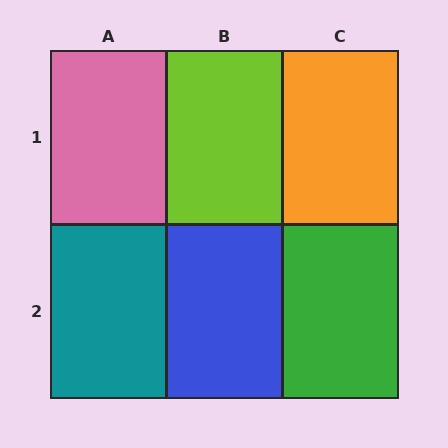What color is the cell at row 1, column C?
Orange.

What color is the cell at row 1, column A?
Pink.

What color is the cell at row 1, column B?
Lime.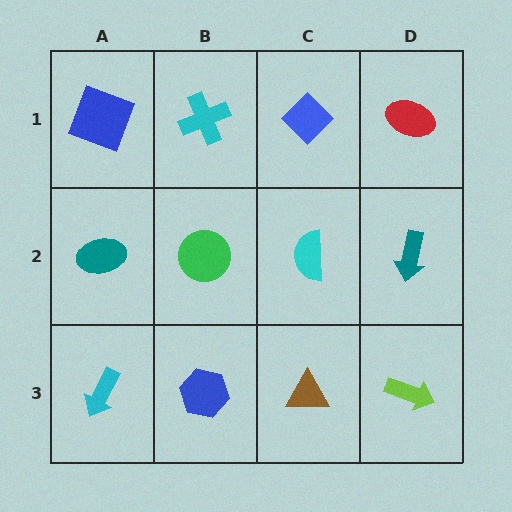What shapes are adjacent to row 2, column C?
A blue diamond (row 1, column C), a brown triangle (row 3, column C), a green circle (row 2, column B), a teal arrow (row 2, column D).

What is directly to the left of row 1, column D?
A blue diamond.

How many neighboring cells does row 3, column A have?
2.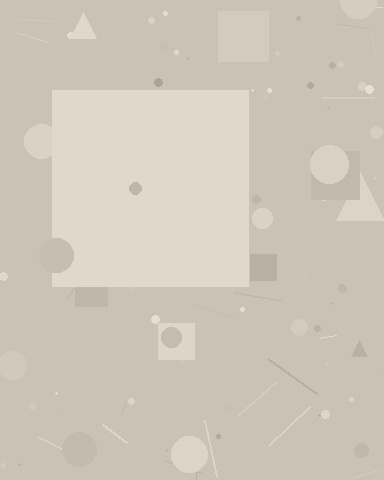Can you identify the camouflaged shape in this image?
The camouflaged shape is a square.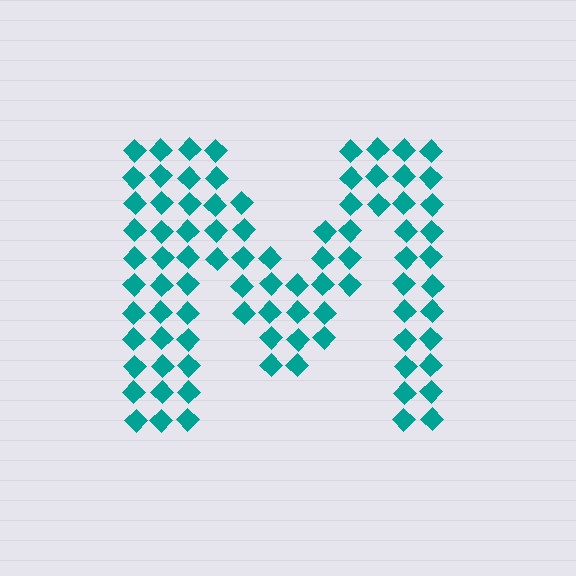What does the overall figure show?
The overall figure shows the letter M.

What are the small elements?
The small elements are diamonds.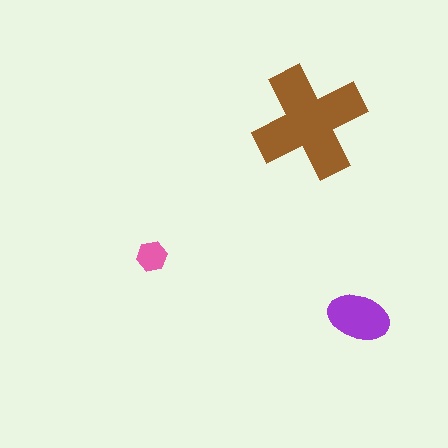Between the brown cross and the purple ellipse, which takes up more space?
The brown cross.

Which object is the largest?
The brown cross.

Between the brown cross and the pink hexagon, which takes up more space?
The brown cross.